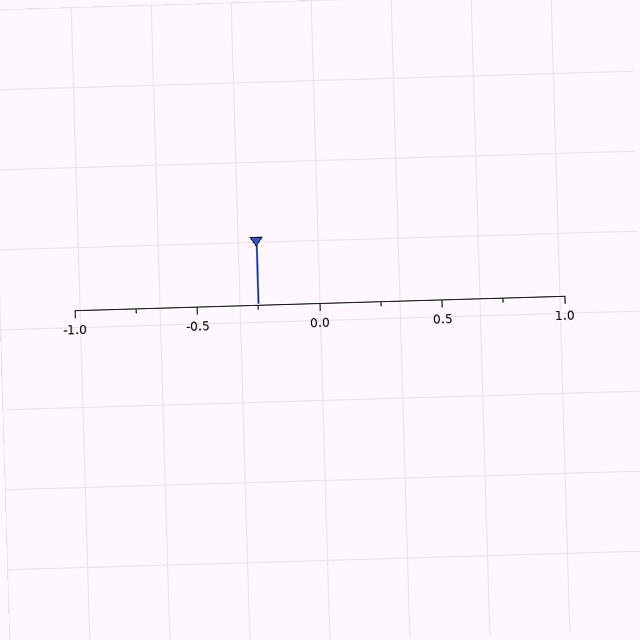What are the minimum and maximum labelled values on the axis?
The axis runs from -1.0 to 1.0.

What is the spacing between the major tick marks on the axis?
The major ticks are spaced 0.5 apart.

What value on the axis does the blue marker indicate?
The marker indicates approximately -0.25.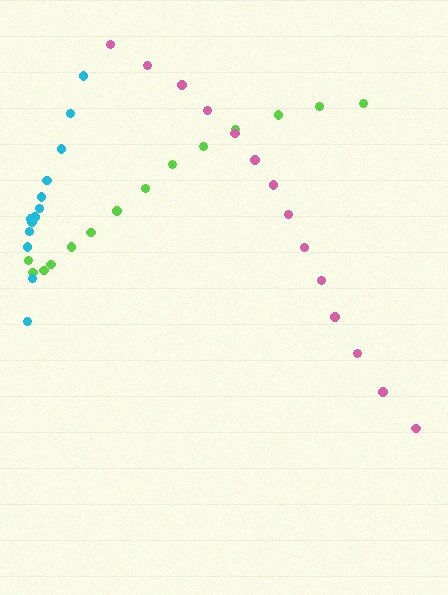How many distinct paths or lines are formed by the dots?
There are 3 distinct paths.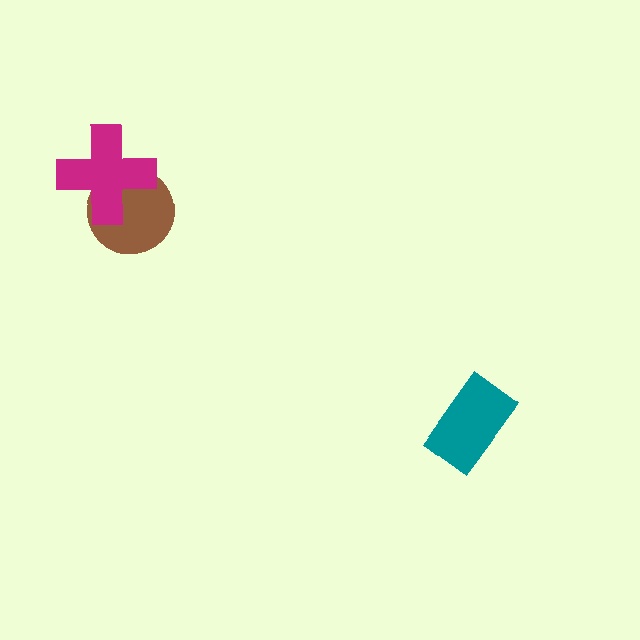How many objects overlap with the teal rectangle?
0 objects overlap with the teal rectangle.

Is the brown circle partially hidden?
Yes, it is partially covered by another shape.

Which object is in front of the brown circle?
The magenta cross is in front of the brown circle.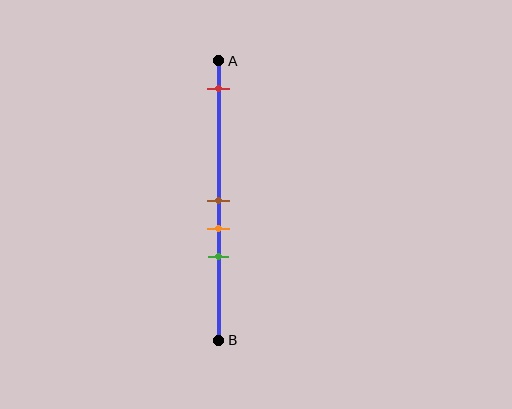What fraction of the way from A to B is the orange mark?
The orange mark is approximately 60% (0.6) of the way from A to B.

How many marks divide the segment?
There are 4 marks dividing the segment.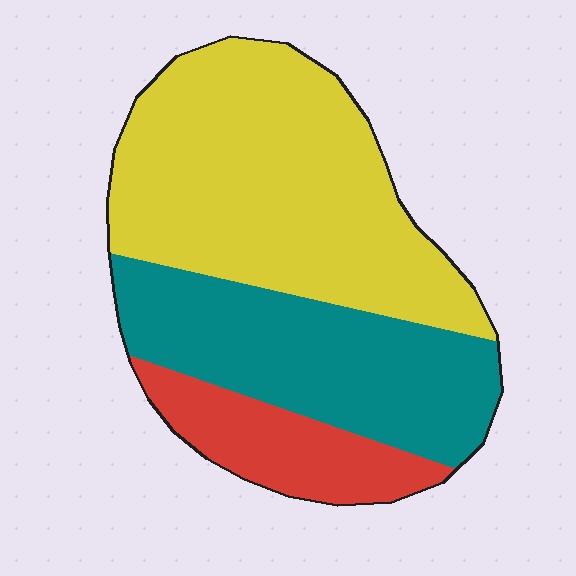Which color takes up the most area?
Yellow, at roughly 50%.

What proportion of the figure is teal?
Teal covers roughly 35% of the figure.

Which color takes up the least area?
Red, at roughly 15%.